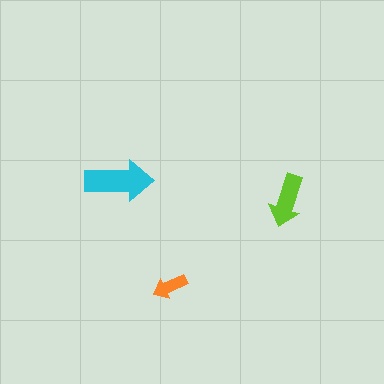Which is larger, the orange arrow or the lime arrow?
The lime one.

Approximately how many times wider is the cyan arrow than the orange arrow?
About 2 times wider.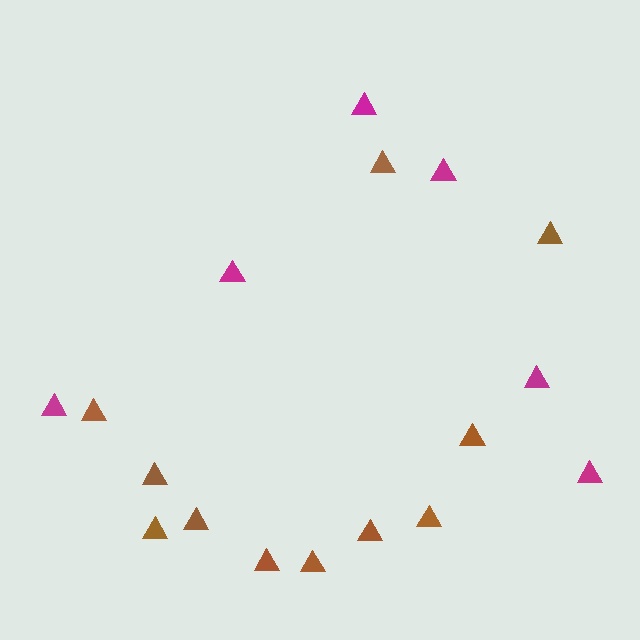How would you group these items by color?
There are 2 groups: one group of brown triangles (11) and one group of magenta triangles (6).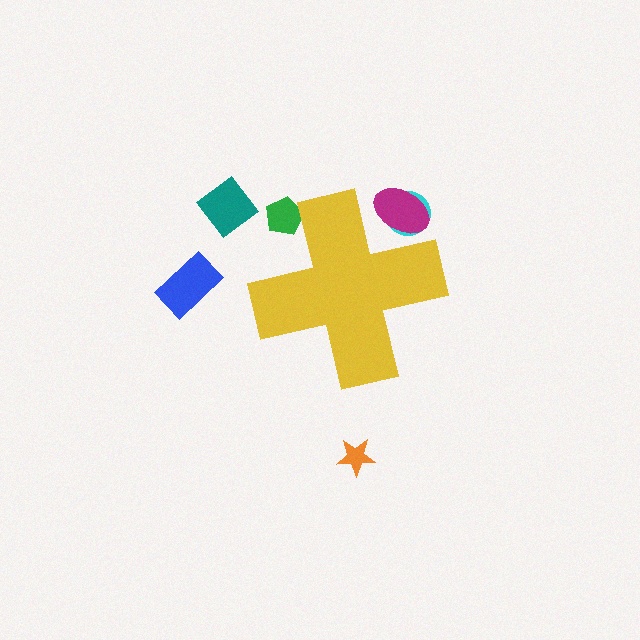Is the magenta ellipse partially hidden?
Yes, the magenta ellipse is partially hidden behind the yellow cross.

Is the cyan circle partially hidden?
Yes, the cyan circle is partially hidden behind the yellow cross.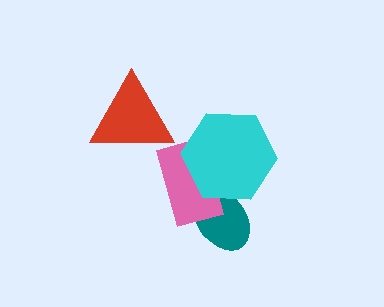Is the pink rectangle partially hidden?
Yes, it is partially covered by another shape.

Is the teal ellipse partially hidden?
Yes, it is partially covered by another shape.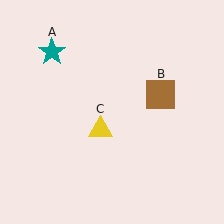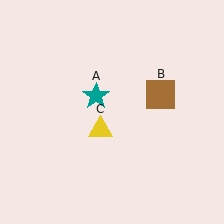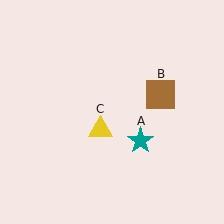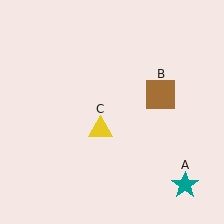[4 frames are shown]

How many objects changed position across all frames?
1 object changed position: teal star (object A).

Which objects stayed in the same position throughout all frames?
Brown square (object B) and yellow triangle (object C) remained stationary.